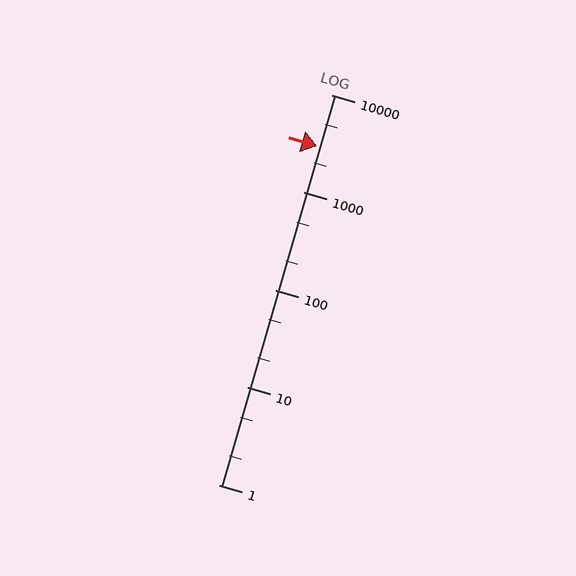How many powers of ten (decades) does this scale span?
The scale spans 4 decades, from 1 to 10000.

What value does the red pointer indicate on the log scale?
The pointer indicates approximately 3000.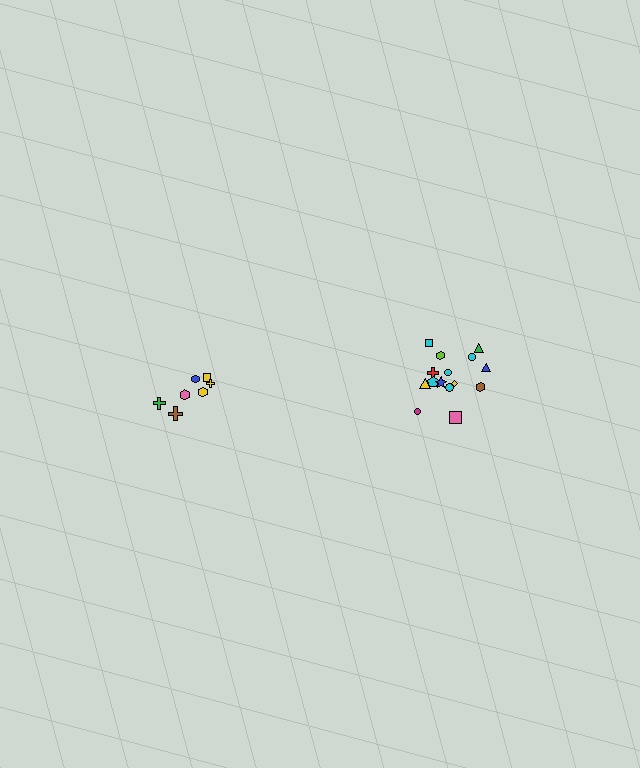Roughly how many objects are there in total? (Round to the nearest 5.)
Roughly 20 objects in total.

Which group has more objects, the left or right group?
The right group.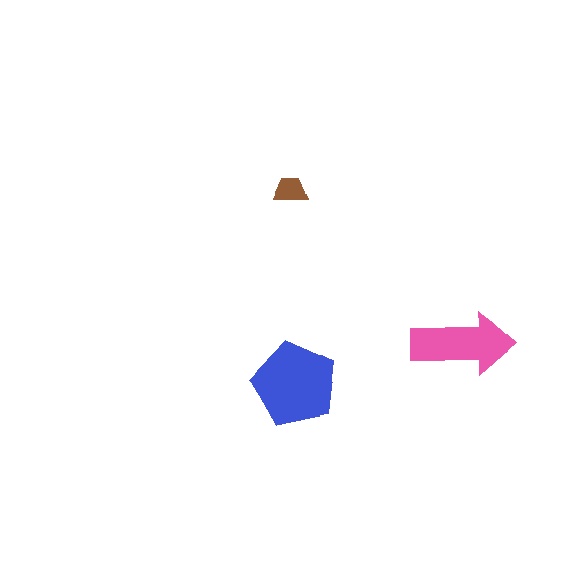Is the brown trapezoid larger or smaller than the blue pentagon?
Smaller.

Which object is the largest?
The blue pentagon.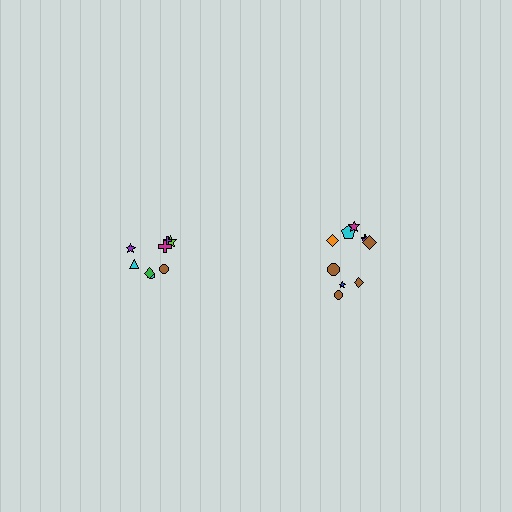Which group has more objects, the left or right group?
The right group.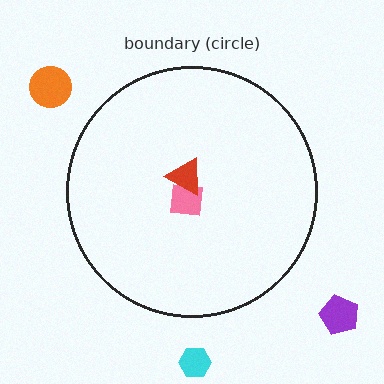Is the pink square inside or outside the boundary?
Inside.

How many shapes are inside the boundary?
2 inside, 3 outside.